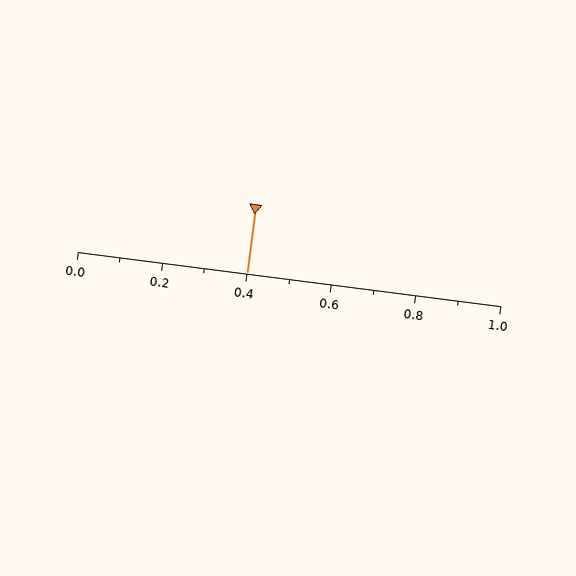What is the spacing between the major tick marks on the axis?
The major ticks are spaced 0.2 apart.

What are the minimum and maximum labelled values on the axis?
The axis runs from 0.0 to 1.0.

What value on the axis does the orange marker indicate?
The marker indicates approximately 0.4.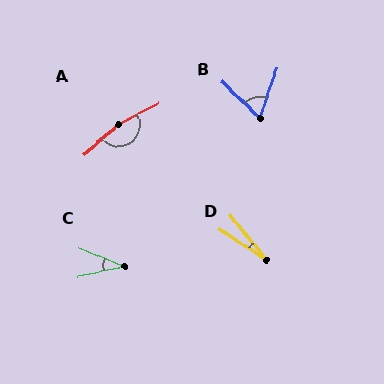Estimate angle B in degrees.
Approximately 65 degrees.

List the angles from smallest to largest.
D (17°), C (34°), B (65°), A (166°).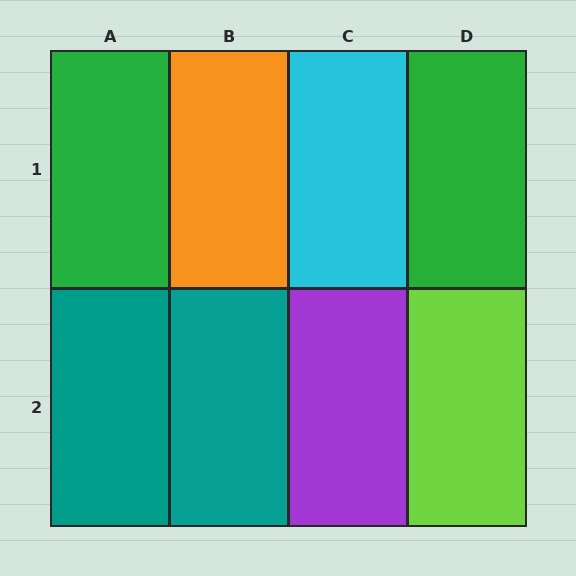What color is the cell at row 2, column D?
Lime.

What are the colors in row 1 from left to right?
Green, orange, cyan, green.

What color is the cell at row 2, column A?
Teal.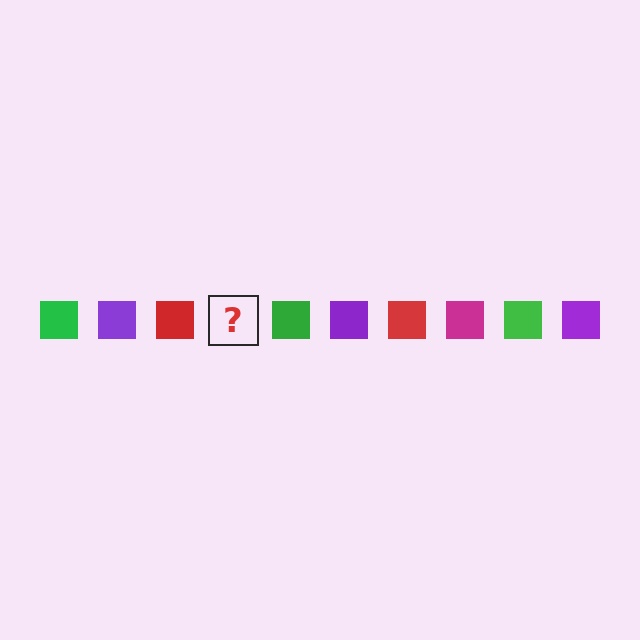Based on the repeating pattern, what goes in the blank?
The blank should be a magenta square.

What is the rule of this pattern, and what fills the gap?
The rule is that the pattern cycles through green, purple, red, magenta squares. The gap should be filled with a magenta square.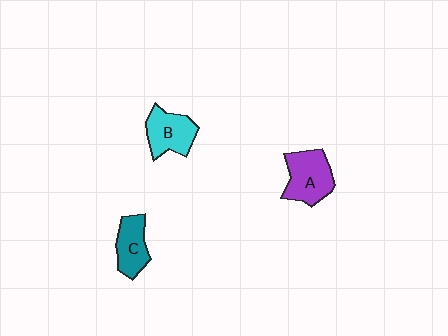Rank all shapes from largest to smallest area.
From largest to smallest: A (purple), B (cyan), C (teal).